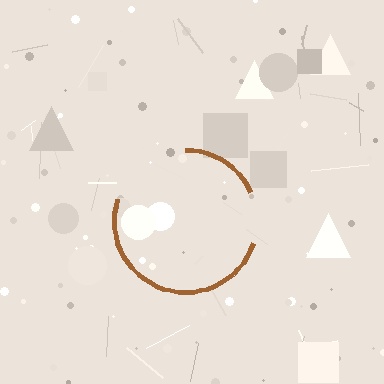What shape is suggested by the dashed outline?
The dashed outline suggests a circle.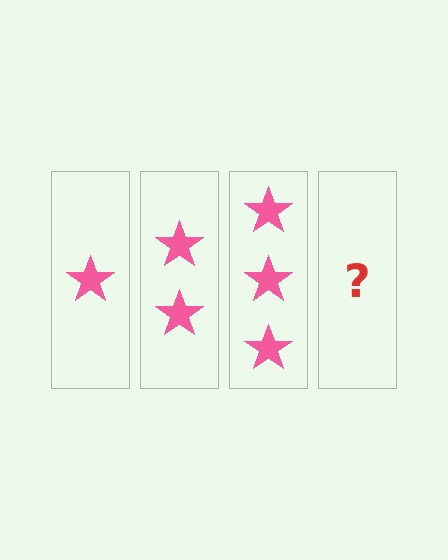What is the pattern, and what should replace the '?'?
The pattern is that each step adds one more star. The '?' should be 4 stars.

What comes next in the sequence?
The next element should be 4 stars.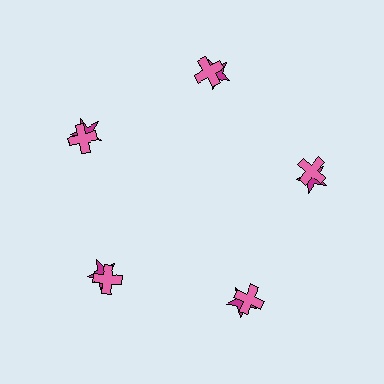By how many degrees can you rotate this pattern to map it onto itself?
The pattern maps onto itself every 72 degrees of rotation.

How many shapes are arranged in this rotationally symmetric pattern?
There are 10 shapes, arranged in 5 groups of 2.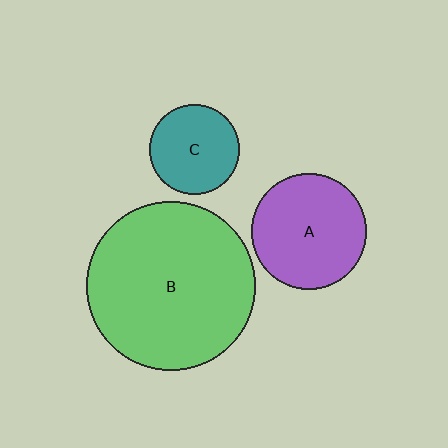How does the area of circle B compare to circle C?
Approximately 3.5 times.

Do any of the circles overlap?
No, none of the circles overlap.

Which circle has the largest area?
Circle B (green).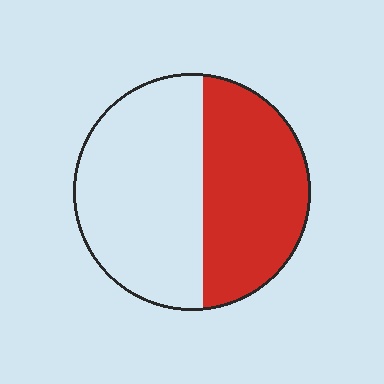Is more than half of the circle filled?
No.